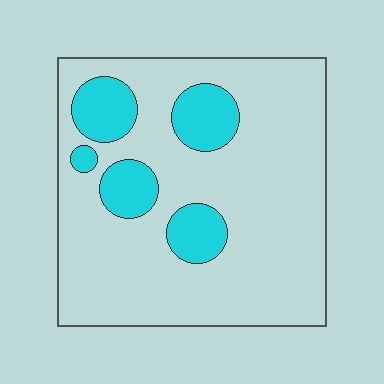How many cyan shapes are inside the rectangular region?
5.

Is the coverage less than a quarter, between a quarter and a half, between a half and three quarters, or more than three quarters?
Less than a quarter.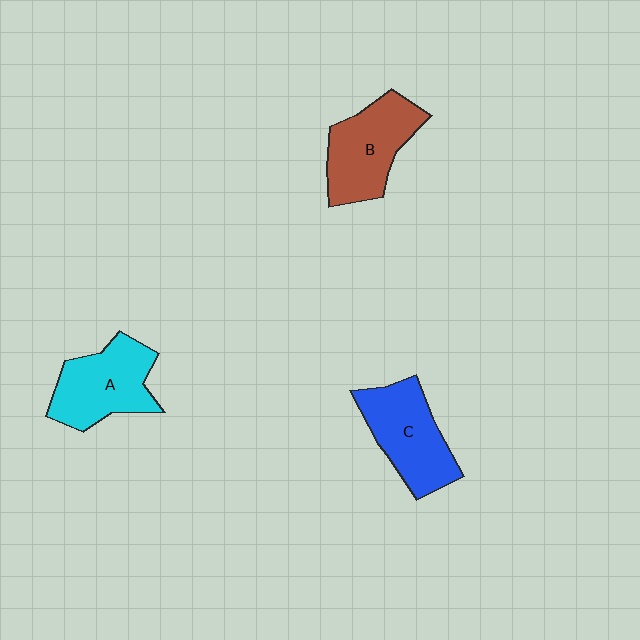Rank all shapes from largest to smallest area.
From largest to smallest: B (brown), C (blue), A (cyan).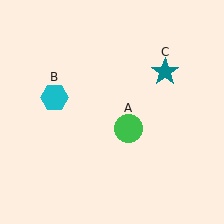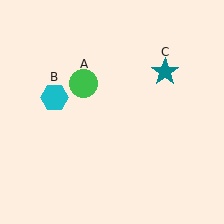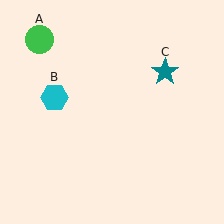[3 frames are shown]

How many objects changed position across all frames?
1 object changed position: green circle (object A).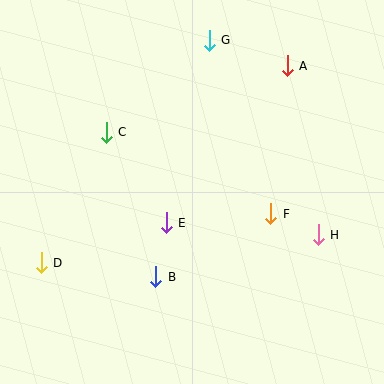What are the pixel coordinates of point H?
Point H is at (318, 235).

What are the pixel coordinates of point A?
Point A is at (287, 66).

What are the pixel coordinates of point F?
Point F is at (271, 214).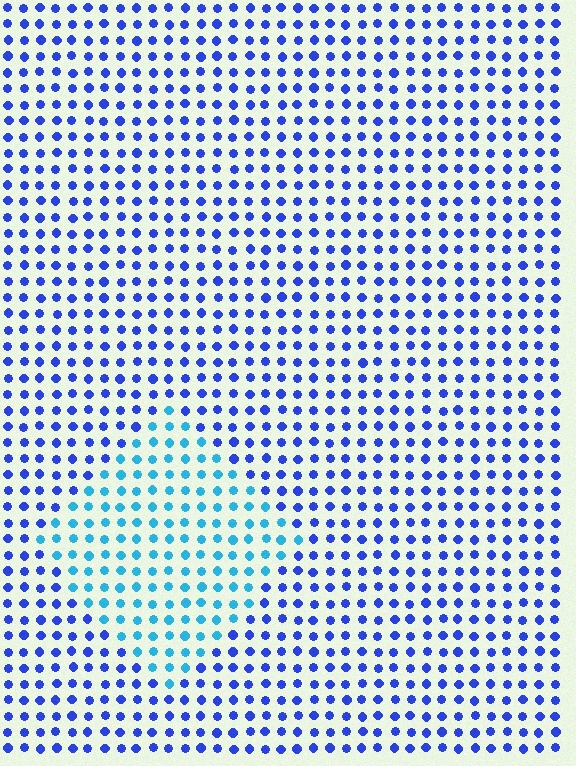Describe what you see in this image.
The image is filled with small blue elements in a uniform arrangement. A diamond-shaped region is visible where the elements are tinted to a slightly different hue, forming a subtle color boundary.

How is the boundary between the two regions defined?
The boundary is defined purely by a slight shift in hue (about 39 degrees). Spacing, size, and orientation are identical on both sides.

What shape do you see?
I see a diamond.